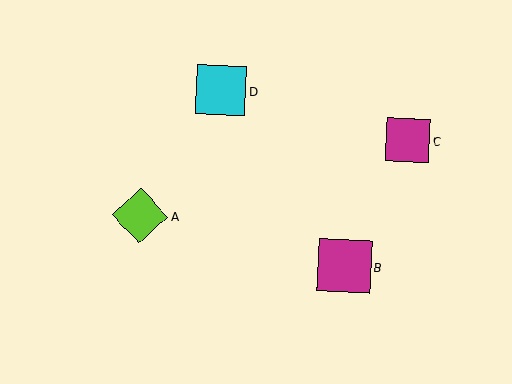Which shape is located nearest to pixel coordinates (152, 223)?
The lime diamond (labeled A) at (140, 216) is nearest to that location.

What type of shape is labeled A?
Shape A is a lime diamond.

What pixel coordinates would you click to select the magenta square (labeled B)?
Click at (344, 266) to select the magenta square B.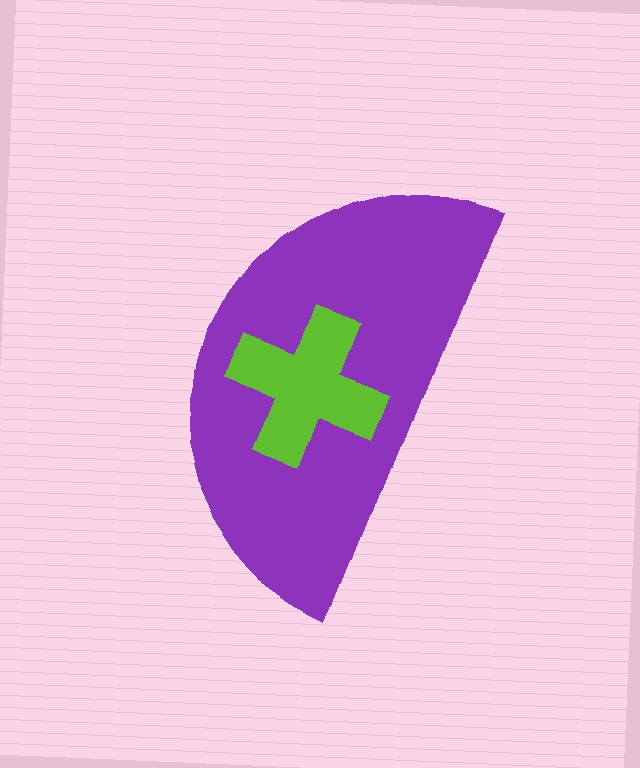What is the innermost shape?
The lime cross.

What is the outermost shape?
The purple semicircle.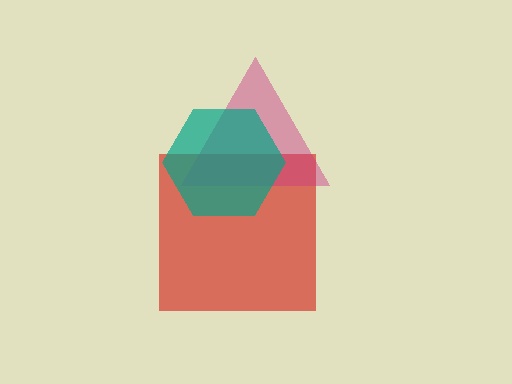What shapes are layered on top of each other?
The layered shapes are: a red square, a magenta triangle, a teal hexagon.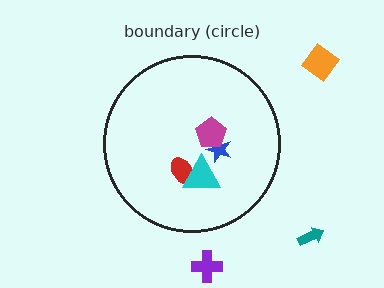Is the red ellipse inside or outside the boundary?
Inside.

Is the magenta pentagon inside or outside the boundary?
Inside.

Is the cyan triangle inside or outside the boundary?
Inside.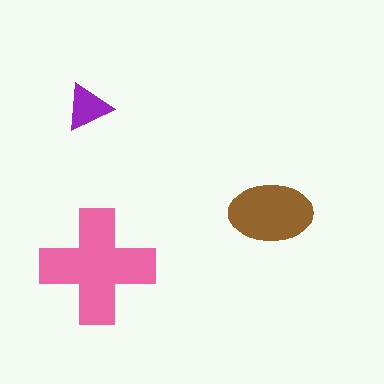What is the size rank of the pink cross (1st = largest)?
1st.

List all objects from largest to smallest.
The pink cross, the brown ellipse, the purple triangle.